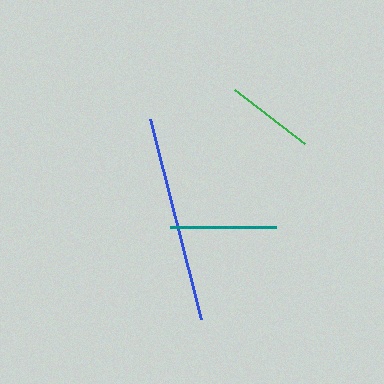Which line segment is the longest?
The blue line is the longest at approximately 206 pixels.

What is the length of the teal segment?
The teal segment is approximately 106 pixels long.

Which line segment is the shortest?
The green line is the shortest at approximately 88 pixels.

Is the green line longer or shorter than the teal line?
The teal line is longer than the green line.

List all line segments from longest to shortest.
From longest to shortest: blue, teal, green.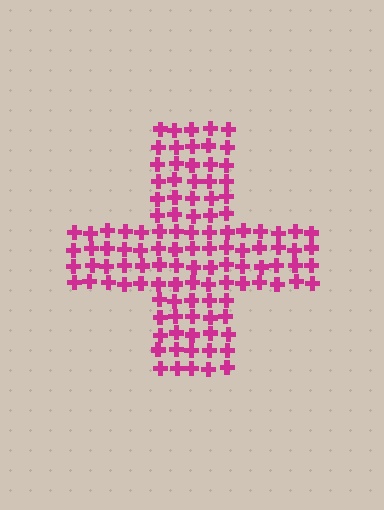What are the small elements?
The small elements are crosses.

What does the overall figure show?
The overall figure shows a cross.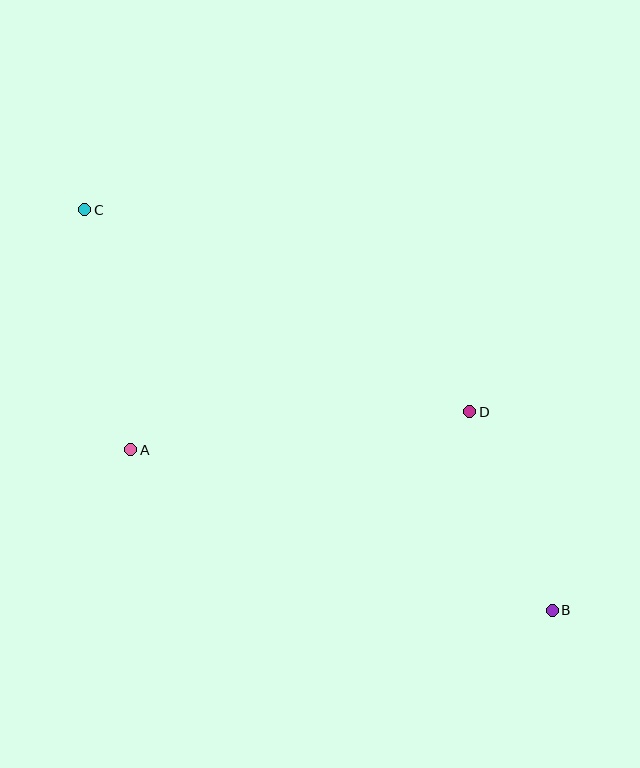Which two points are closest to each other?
Points B and D are closest to each other.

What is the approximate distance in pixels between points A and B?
The distance between A and B is approximately 451 pixels.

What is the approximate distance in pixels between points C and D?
The distance between C and D is approximately 434 pixels.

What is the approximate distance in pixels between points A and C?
The distance between A and C is approximately 244 pixels.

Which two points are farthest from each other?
Points B and C are farthest from each other.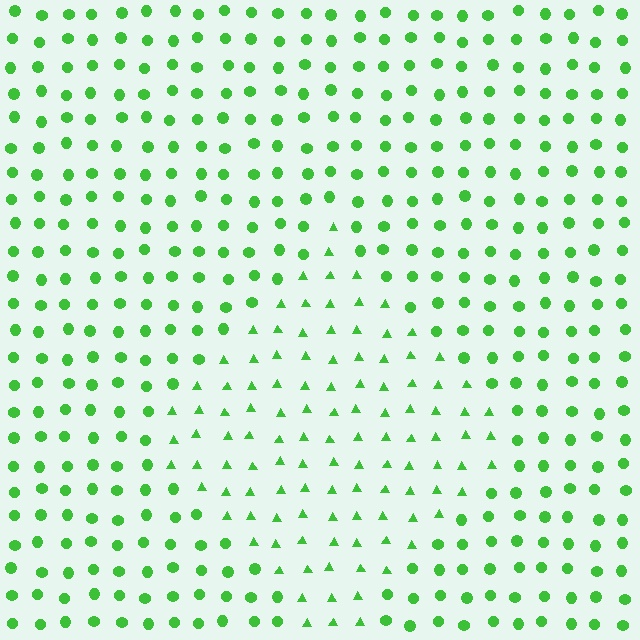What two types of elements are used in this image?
The image uses triangles inside the diamond region and circles outside it.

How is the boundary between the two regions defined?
The boundary is defined by a change in element shape: triangles inside vs. circles outside. All elements share the same color and spacing.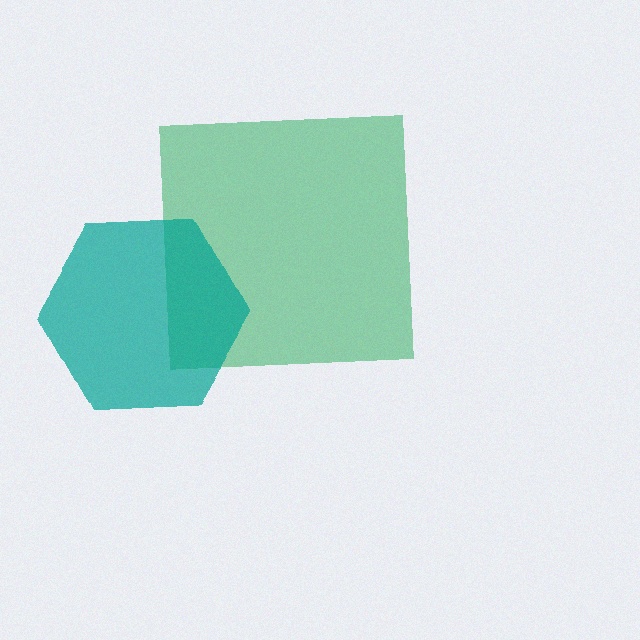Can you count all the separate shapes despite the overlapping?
Yes, there are 2 separate shapes.